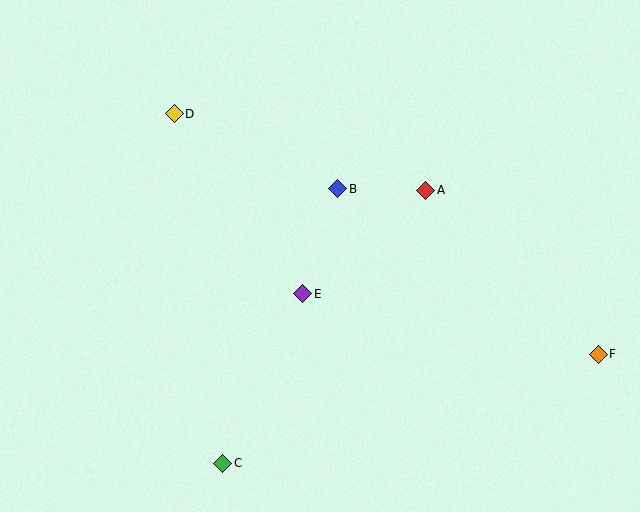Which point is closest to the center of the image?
Point E at (303, 294) is closest to the center.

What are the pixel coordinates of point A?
Point A is at (426, 190).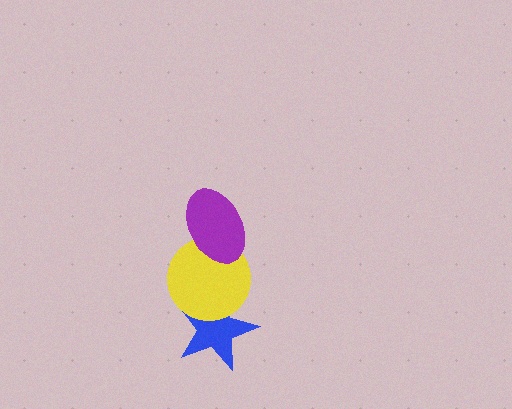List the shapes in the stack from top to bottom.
From top to bottom: the purple ellipse, the yellow circle, the blue star.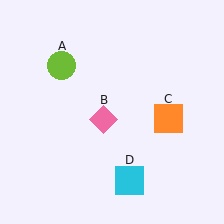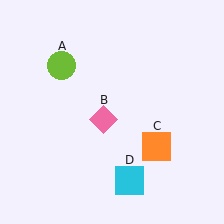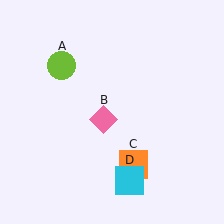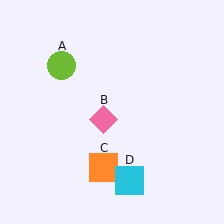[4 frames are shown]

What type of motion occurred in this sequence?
The orange square (object C) rotated clockwise around the center of the scene.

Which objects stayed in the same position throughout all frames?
Lime circle (object A) and pink diamond (object B) and cyan square (object D) remained stationary.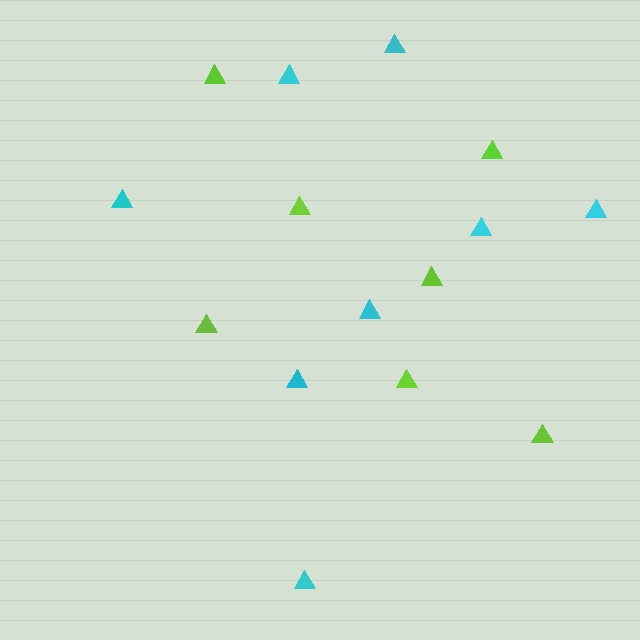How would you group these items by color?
There are 2 groups: one group of lime triangles (7) and one group of cyan triangles (8).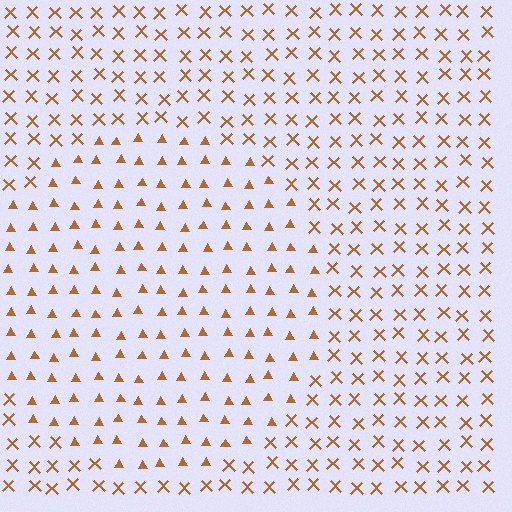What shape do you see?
I see a circle.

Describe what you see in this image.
The image is filled with small brown elements arranged in a uniform grid. A circle-shaped region contains triangles, while the surrounding area contains X marks. The boundary is defined purely by the change in element shape.